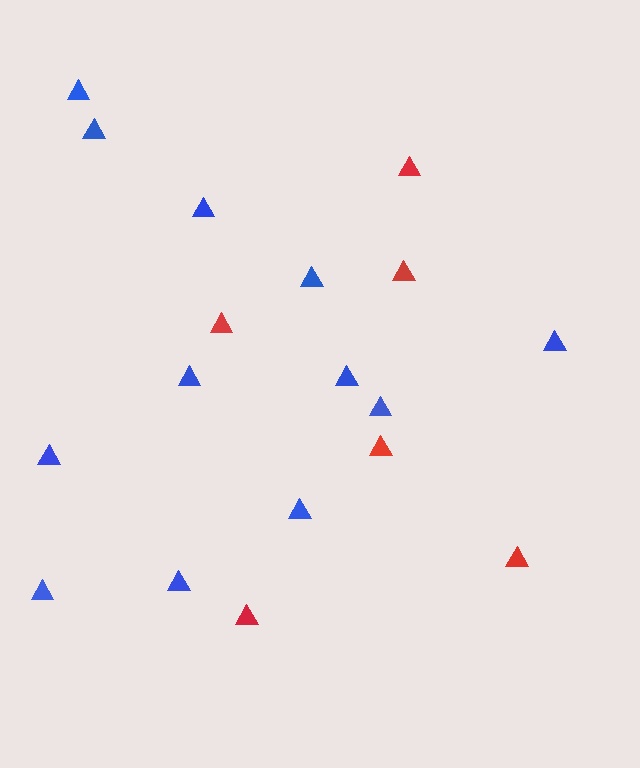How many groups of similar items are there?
There are 2 groups: one group of red triangles (6) and one group of blue triangles (12).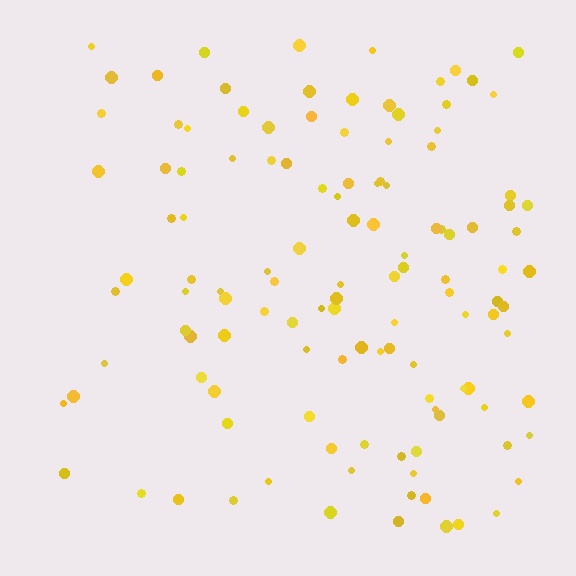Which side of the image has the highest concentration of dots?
The right.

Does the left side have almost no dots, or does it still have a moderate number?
Still a moderate number, just noticeably fewer than the right.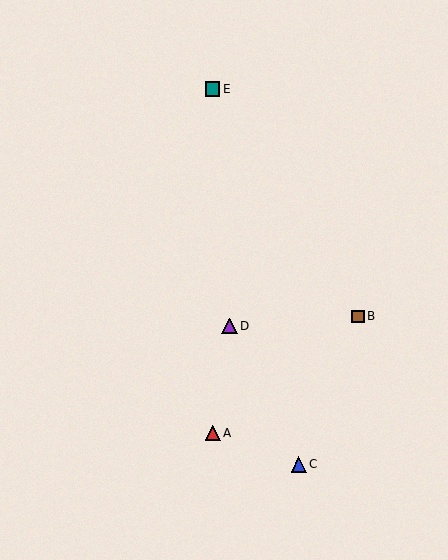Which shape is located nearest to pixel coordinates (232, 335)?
The purple triangle (labeled D) at (229, 326) is nearest to that location.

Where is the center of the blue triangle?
The center of the blue triangle is at (299, 464).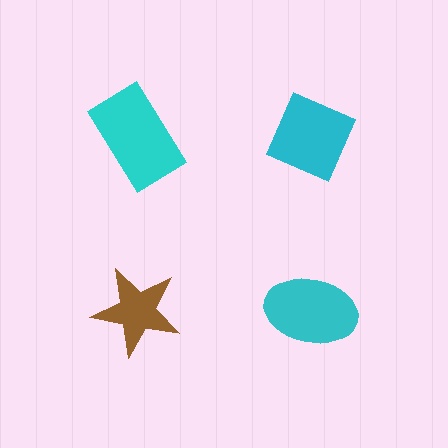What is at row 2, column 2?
A cyan ellipse.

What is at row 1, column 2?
A cyan diamond.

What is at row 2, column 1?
A brown star.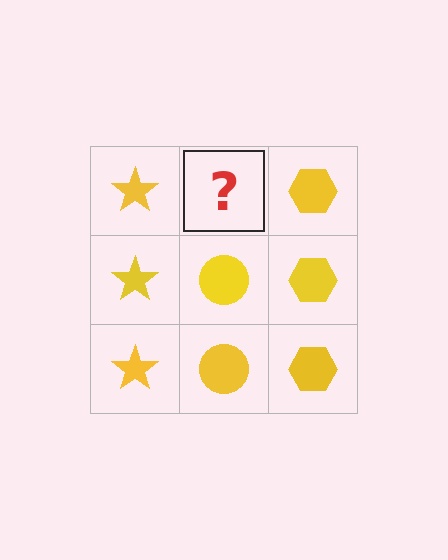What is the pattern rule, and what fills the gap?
The rule is that each column has a consistent shape. The gap should be filled with a yellow circle.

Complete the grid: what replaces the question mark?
The question mark should be replaced with a yellow circle.